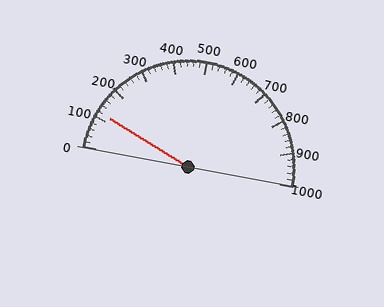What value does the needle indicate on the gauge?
The needle indicates approximately 120.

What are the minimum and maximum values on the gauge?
The gauge ranges from 0 to 1000.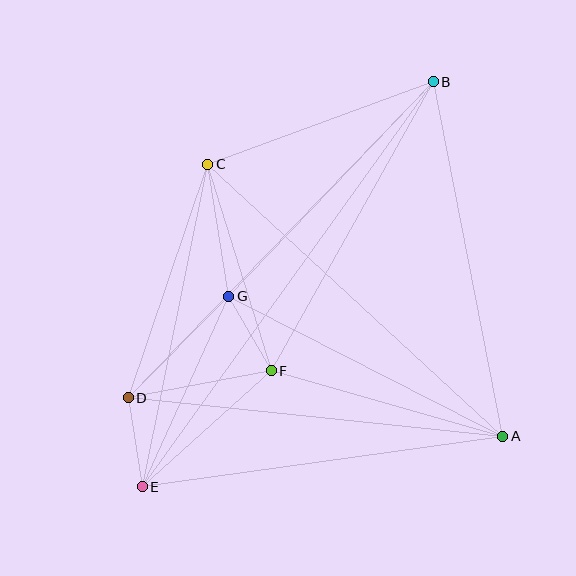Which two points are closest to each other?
Points F and G are closest to each other.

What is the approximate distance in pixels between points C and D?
The distance between C and D is approximately 246 pixels.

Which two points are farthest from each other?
Points B and E are farthest from each other.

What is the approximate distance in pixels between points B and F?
The distance between B and F is approximately 331 pixels.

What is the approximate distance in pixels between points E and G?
The distance between E and G is approximately 209 pixels.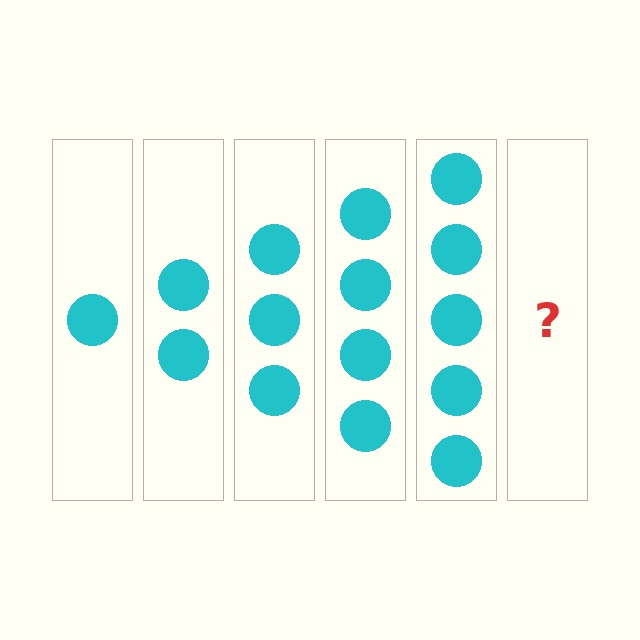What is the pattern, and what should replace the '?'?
The pattern is that each step adds one more circle. The '?' should be 6 circles.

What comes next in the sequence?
The next element should be 6 circles.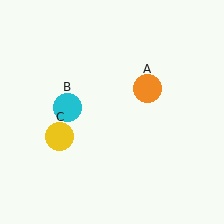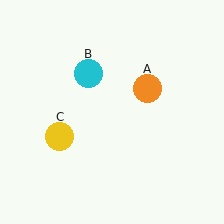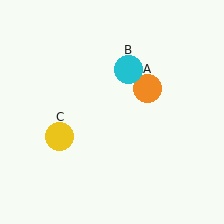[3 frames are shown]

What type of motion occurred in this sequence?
The cyan circle (object B) rotated clockwise around the center of the scene.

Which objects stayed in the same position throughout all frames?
Orange circle (object A) and yellow circle (object C) remained stationary.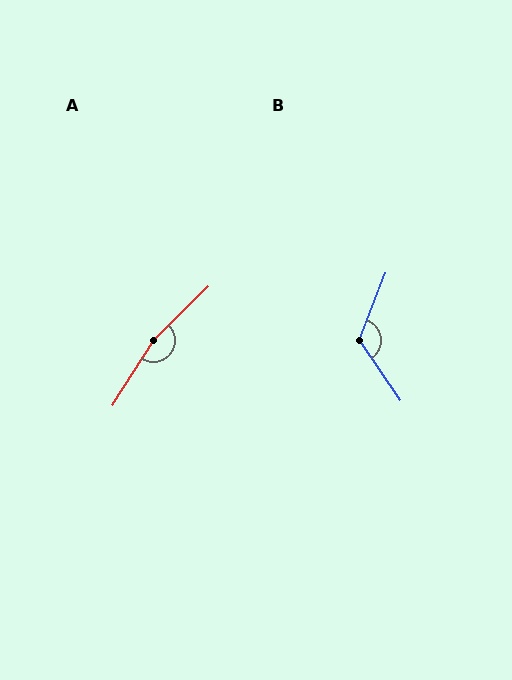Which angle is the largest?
A, at approximately 167 degrees.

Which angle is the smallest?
B, at approximately 124 degrees.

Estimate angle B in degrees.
Approximately 124 degrees.